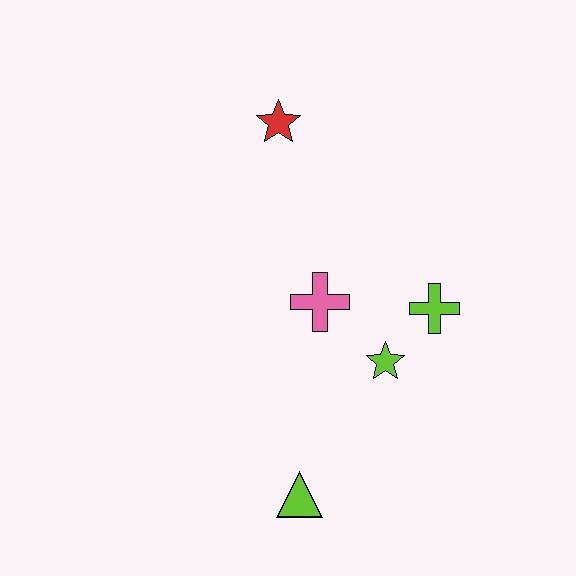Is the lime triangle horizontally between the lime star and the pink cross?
No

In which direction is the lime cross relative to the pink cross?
The lime cross is to the right of the pink cross.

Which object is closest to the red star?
The pink cross is closest to the red star.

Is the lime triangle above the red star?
No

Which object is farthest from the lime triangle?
The red star is farthest from the lime triangle.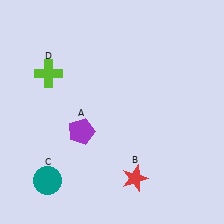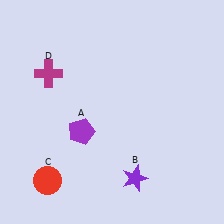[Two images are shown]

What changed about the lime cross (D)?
In Image 1, D is lime. In Image 2, it changed to magenta.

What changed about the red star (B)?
In Image 1, B is red. In Image 2, it changed to purple.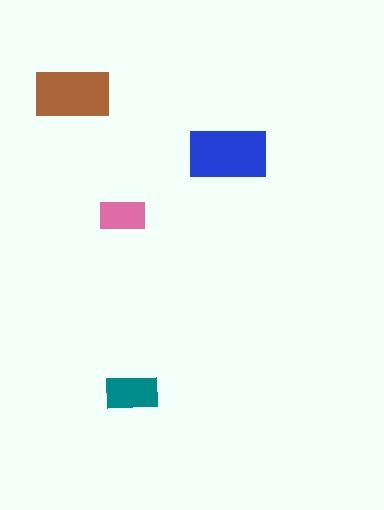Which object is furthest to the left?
The brown rectangle is leftmost.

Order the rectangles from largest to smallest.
the blue one, the brown one, the teal one, the pink one.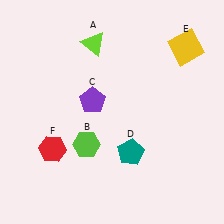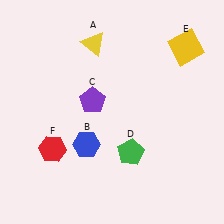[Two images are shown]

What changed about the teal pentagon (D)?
In Image 1, D is teal. In Image 2, it changed to green.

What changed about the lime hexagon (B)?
In Image 1, B is lime. In Image 2, it changed to blue.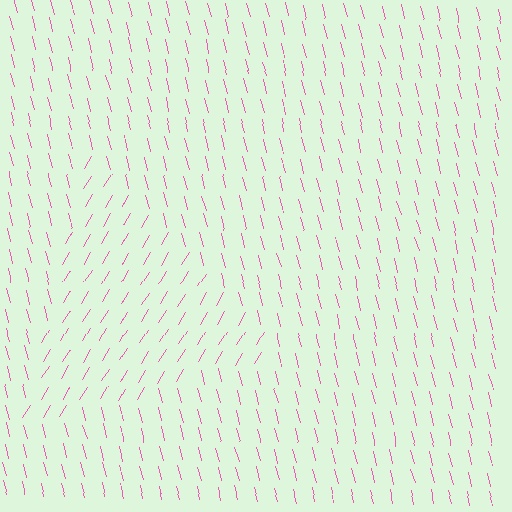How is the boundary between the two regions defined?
The boundary is defined purely by a change in line orientation (approximately 45 degrees difference). All lines are the same color and thickness.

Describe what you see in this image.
The image is filled with small pink line segments. A triangle region in the image has lines oriented differently from the surrounding lines, creating a visible texture boundary.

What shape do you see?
I see a triangle.